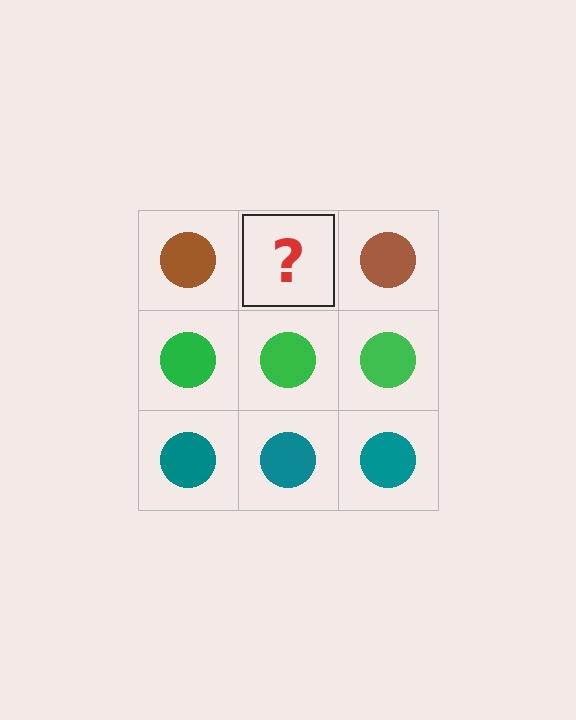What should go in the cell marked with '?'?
The missing cell should contain a brown circle.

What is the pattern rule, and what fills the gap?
The rule is that each row has a consistent color. The gap should be filled with a brown circle.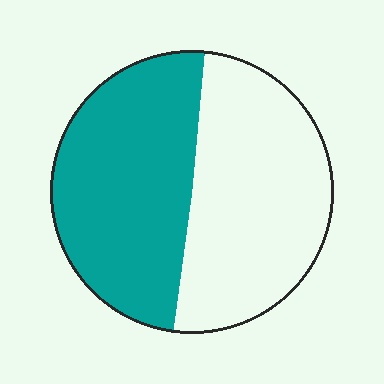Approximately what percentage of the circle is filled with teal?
Approximately 50%.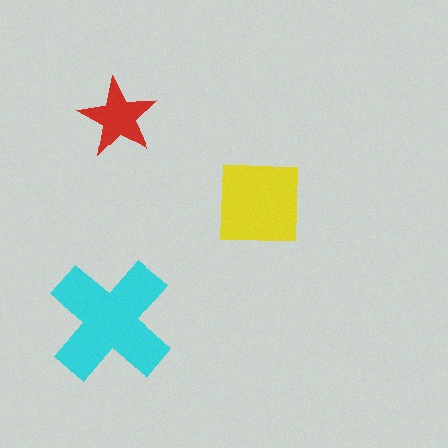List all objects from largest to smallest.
The cyan cross, the yellow square, the red star.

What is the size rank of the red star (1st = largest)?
3rd.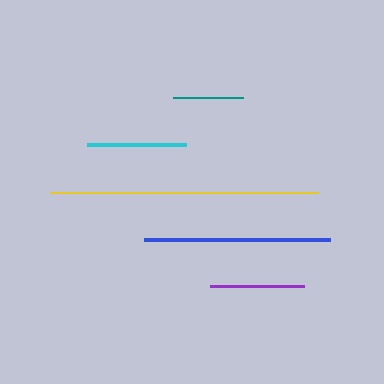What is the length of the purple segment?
The purple segment is approximately 94 pixels long.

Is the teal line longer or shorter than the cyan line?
The cyan line is longer than the teal line.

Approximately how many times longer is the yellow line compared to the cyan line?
The yellow line is approximately 2.7 times the length of the cyan line.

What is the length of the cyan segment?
The cyan segment is approximately 100 pixels long.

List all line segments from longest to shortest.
From longest to shortest: yellow, blue, cyan, purple, teal.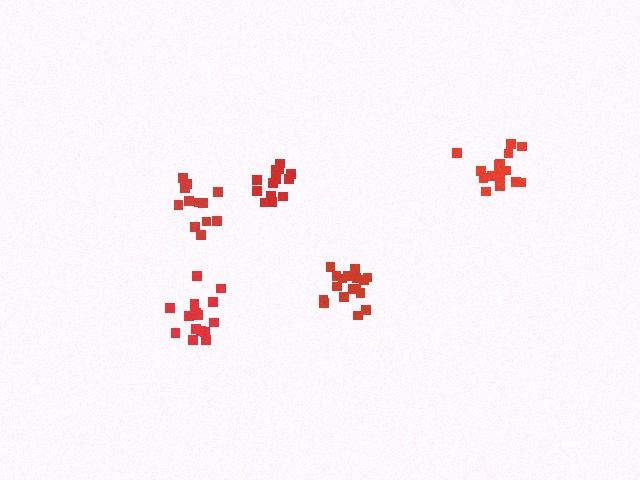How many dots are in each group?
Group 1: 16 dots, Group 2: 13 dots, Group 3: 17 dots, Group 4: 18 dots, Group 5: 15 dots (79 total).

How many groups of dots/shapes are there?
There are 5 groups.